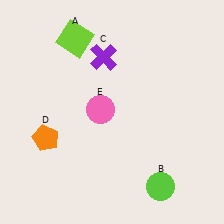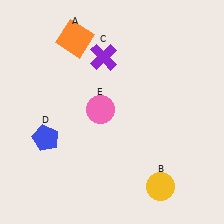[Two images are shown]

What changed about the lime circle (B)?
In Image 1, B is lime. In Image 2, it changed to yellow.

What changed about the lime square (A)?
In Image 1, A is lime. In Image 2, it changed to orange.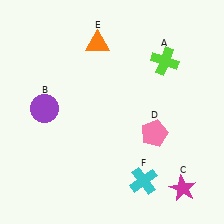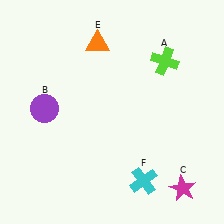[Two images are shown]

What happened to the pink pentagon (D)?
The pink pentagon (D) was removed in Image 2. It was in the bottom-right area of Image 1.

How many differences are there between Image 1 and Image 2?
There is 1 difference between the two images.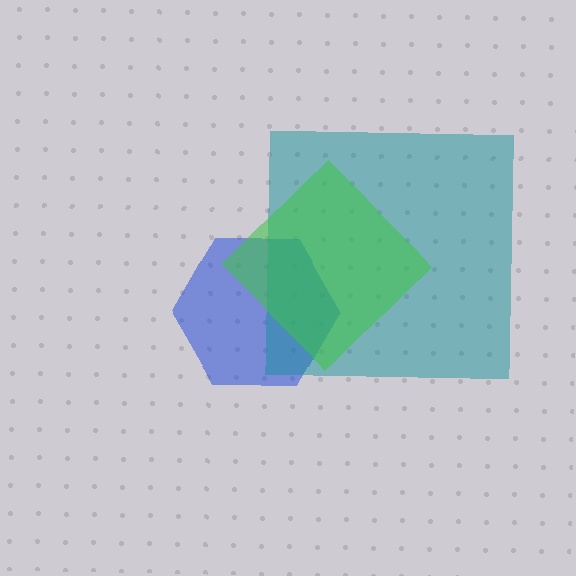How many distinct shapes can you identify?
There are 3 distinct shapes: a blue hexagon, a teal square, a green diamond.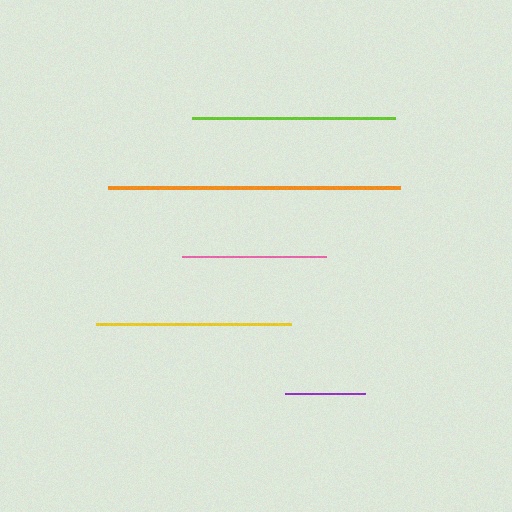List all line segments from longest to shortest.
From longest to shortest: orange, lime, yellow, pink, purple.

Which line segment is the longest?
The orange line is the longest at approximately 292 pixels.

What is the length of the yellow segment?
The yellow segment is approximately 195 pixels long.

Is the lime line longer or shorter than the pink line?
The lime line is longer than the pink line.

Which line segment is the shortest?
The purple line is the shortest at approximately 80 pixels.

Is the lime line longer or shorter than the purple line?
The lime line is longer than the purple line.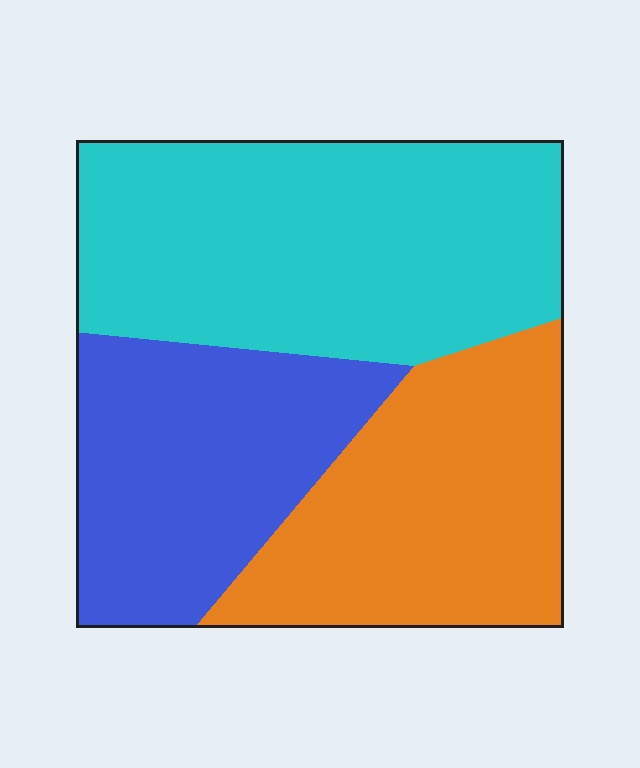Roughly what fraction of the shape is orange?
Orange covers about 30% of the shape.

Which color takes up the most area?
Cyan, at roughly 40%.